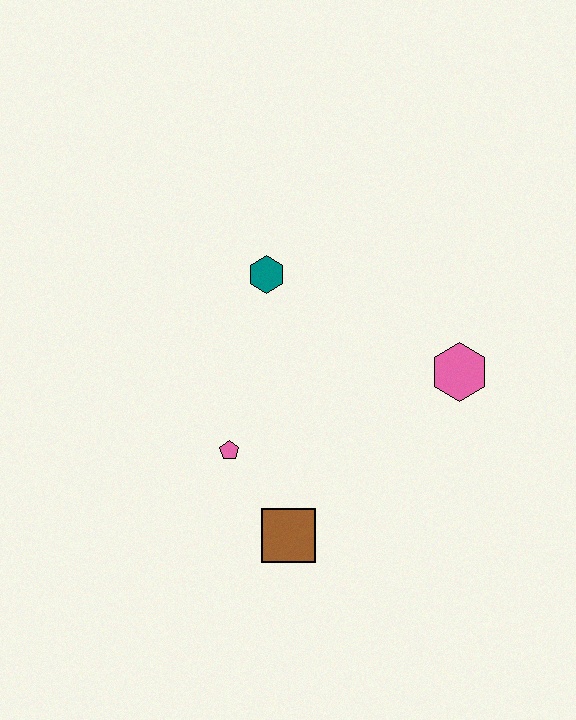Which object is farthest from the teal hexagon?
The brown square is farthest from the teal hexagon.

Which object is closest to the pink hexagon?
The teal hexagon is closest to the pink hexagon.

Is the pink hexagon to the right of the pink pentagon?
Yes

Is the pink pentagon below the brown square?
No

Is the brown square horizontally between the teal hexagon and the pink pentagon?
No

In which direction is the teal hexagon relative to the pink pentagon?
The teal hexagon is above the pink pentagon.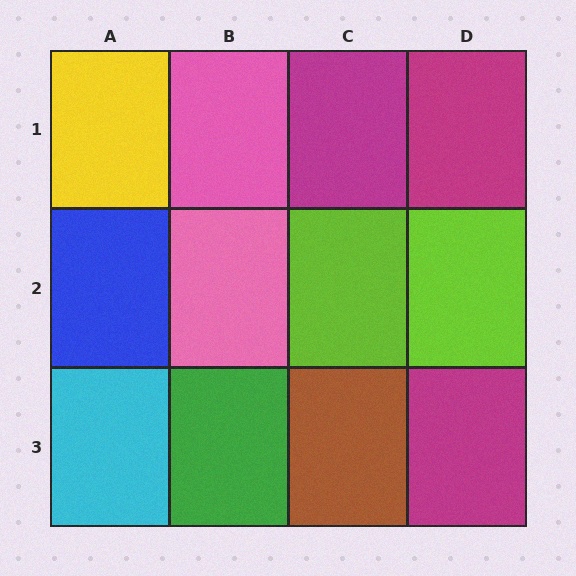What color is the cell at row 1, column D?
Magenta.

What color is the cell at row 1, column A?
Yellow.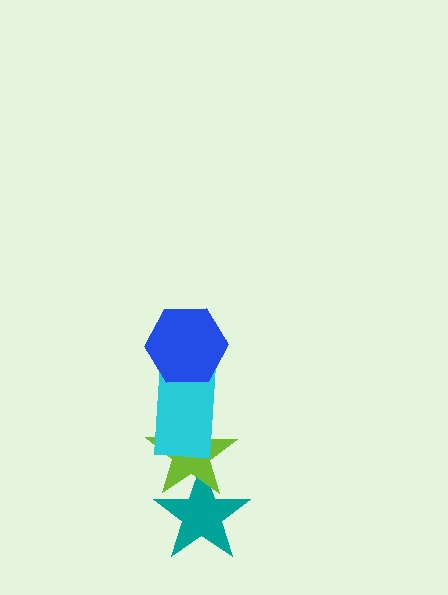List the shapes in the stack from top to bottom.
From top to bottom: the blue hexagon, the cyan rectangle, the lime star, the teal star.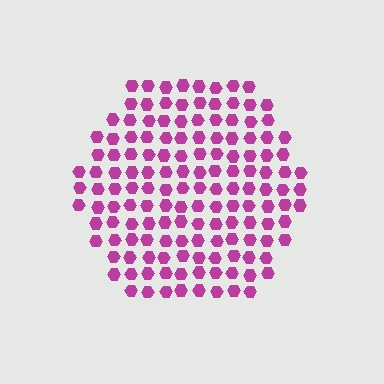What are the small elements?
The small elements are hexagons.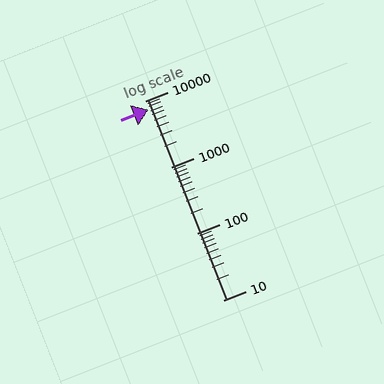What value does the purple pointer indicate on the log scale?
The pointer indicates approximately 7300.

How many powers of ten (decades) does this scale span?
The scale spans 3 decades, from 10 to 10000.